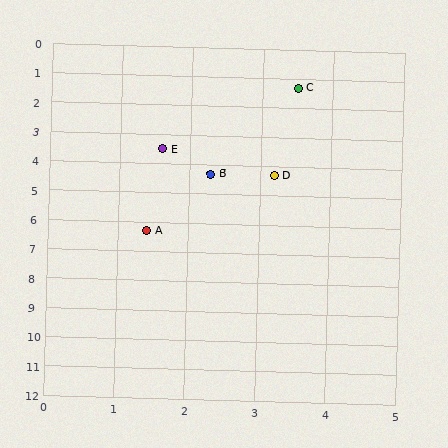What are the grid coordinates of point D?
Point D is at approximately (3.2, 4.3).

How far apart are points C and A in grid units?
Points C and A are about 5.4 grid units apart.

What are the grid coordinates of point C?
Point C is at approximately (3.5, 1.3).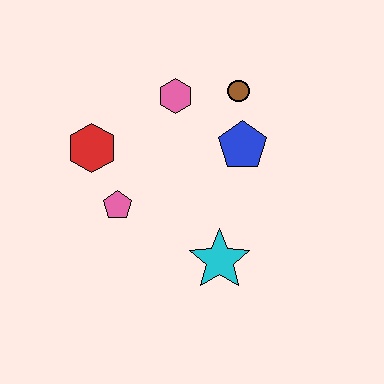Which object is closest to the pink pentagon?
The red hexagon is closest to the pink pentagon.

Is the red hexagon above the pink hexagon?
No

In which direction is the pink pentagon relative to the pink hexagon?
The pink pentagon is below the pink hexagon.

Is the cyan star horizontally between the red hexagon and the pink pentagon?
No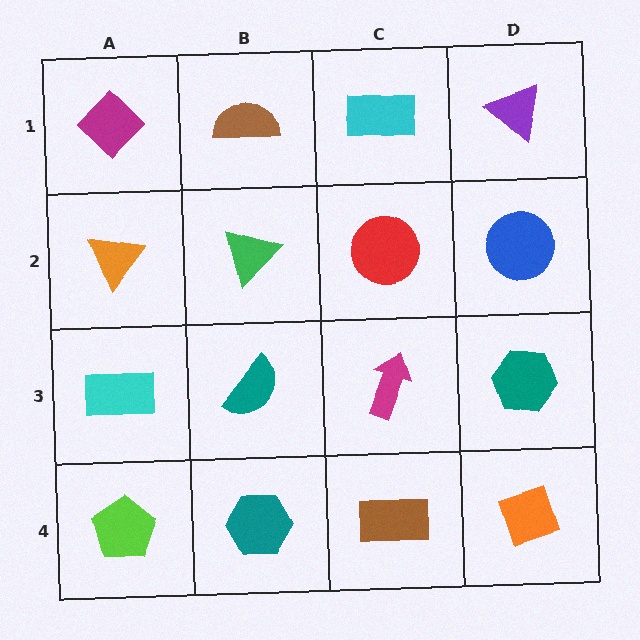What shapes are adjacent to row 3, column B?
A green triangle (row 2, column B), a teal hexagon (row 4, column B), a cyan rectangle (row 3, column A), a magenta arrow (row 3, column C).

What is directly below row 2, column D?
A teal hexagon.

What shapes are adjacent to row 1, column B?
A green triangle (row 2, column B), a magenta diamond (row 1, column A), a cyan rectangle (row 1, column C).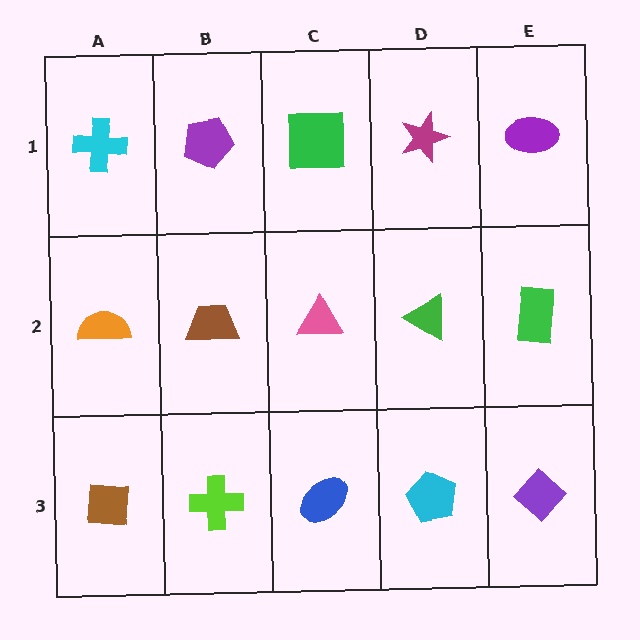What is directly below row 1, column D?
A green triangle.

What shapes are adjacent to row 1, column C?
A pink triangle (row 2, column C), a purple pentagon (row 1, column B), a magenta star (row 1, column D).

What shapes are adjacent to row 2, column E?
A purple ellipse (row 1, column E), a purple diamond (row 3, column E), a green triangle (row 2, column D).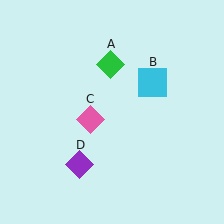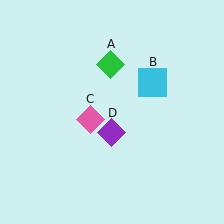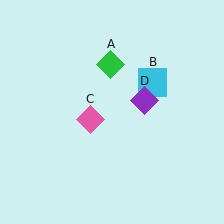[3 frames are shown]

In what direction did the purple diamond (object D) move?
The purple diamond (object D) moved up and to the right.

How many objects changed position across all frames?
1 object changed position: purple diamond (object D).